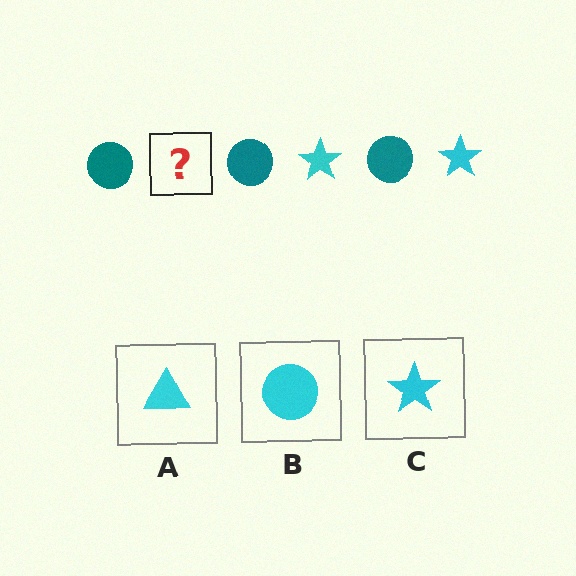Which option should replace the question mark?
Option C.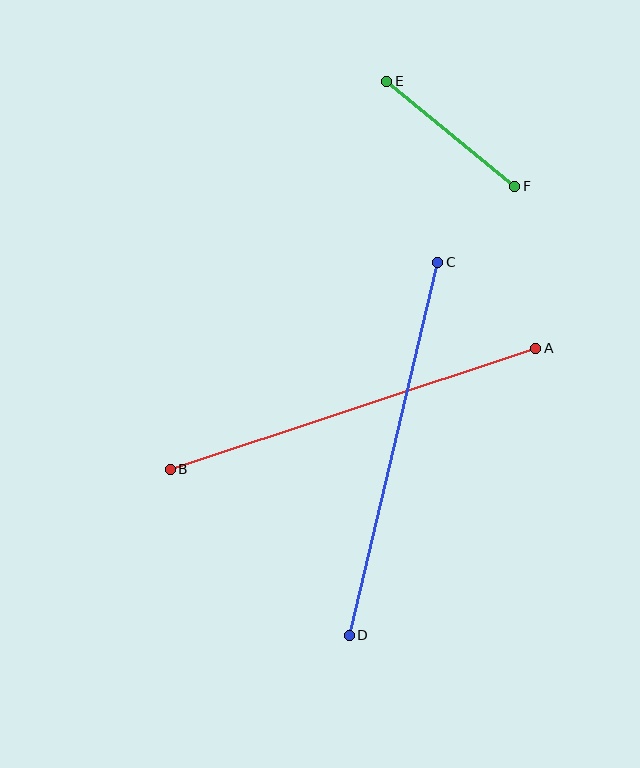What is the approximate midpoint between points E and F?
The midpoint is at approximately (451, 134) pixels.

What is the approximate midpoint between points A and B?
The midpoint is at approximately (353, 409) pixels.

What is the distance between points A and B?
The distance is approximately 385 pixels.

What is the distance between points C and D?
The distance is approximately 384 pixels.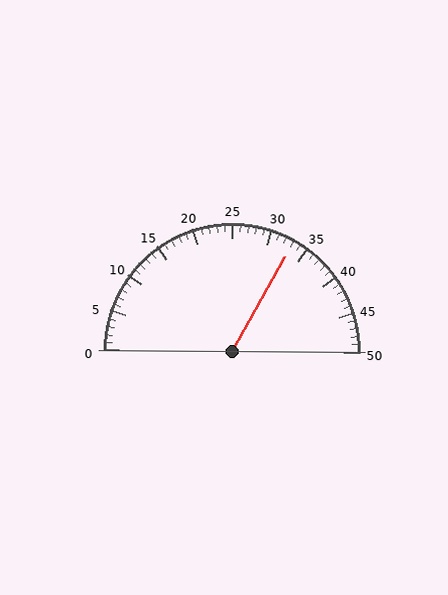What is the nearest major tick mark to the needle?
The nearest major tick mark is 35.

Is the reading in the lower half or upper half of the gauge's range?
The reading is in the upper half of the range (0 to 50).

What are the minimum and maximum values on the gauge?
The gauge ranges from 0 to 50.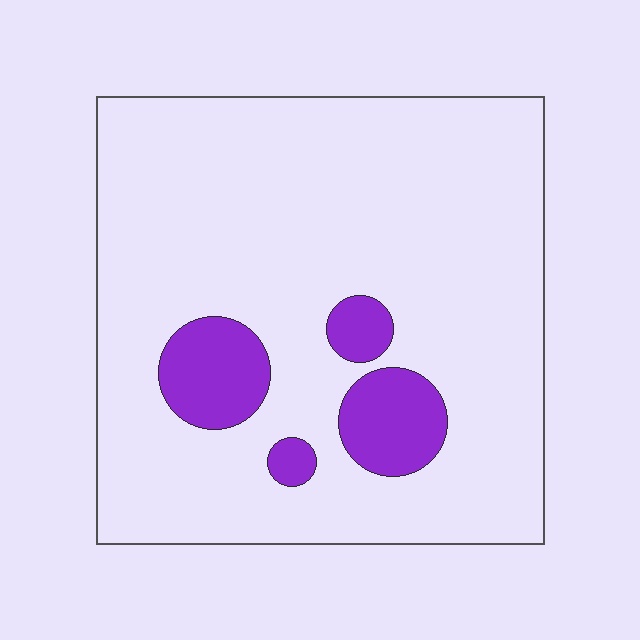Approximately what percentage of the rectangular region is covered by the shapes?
Approximately 10%.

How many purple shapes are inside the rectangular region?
4.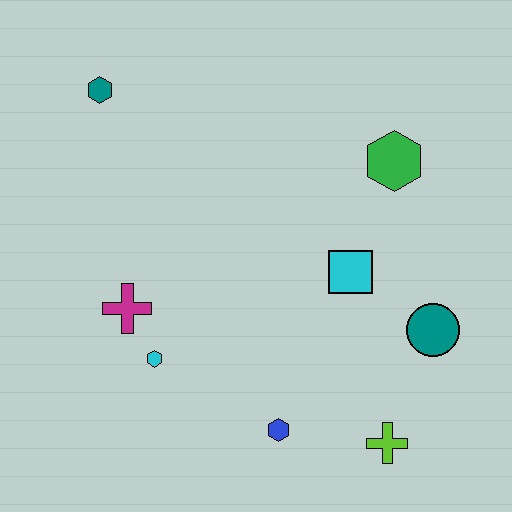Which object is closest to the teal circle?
The cyan square is closest to the teal circle.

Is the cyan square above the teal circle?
Yes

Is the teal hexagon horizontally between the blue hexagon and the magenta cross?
No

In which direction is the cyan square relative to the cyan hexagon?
The cyan square is to the right of the cyan hexagon.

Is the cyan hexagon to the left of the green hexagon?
Yes